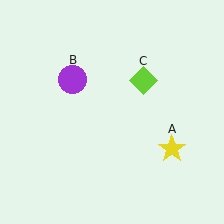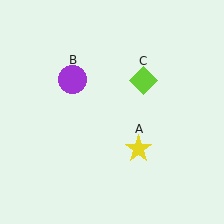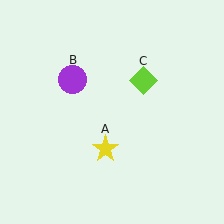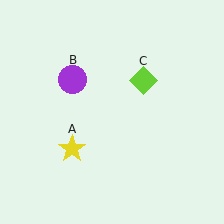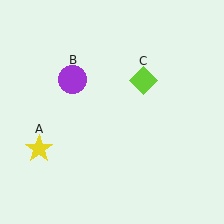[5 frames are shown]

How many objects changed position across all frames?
1 object changed position: yellow star (object A).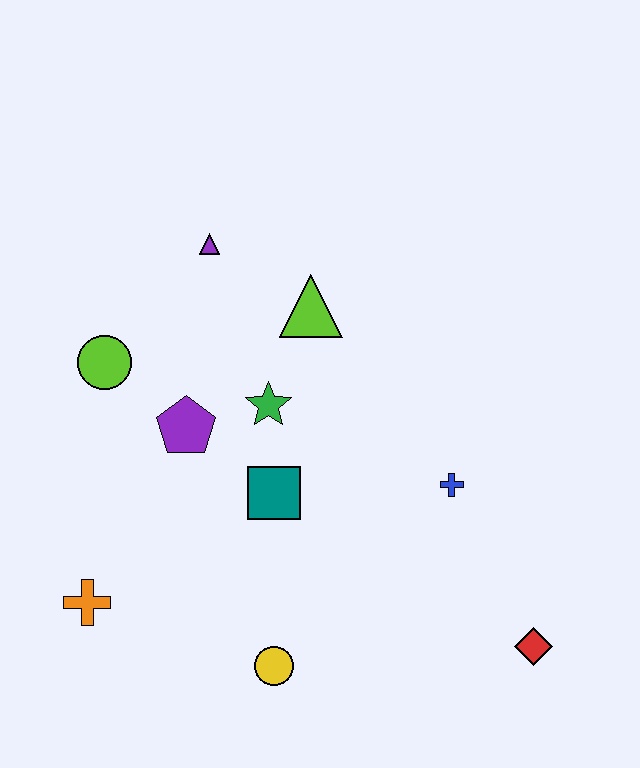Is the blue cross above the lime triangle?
No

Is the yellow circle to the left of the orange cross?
No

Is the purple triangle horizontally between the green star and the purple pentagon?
Yes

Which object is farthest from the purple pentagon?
The red diamond is farthest from the purple pentagon.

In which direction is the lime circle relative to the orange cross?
The lime circle is above the orange cross.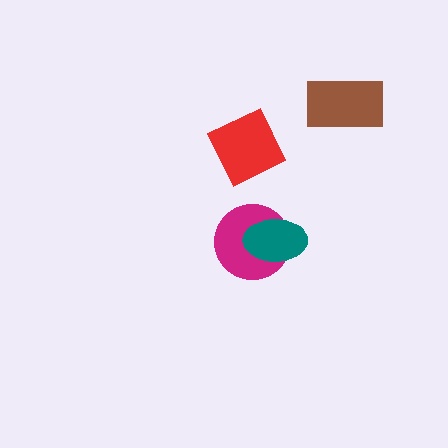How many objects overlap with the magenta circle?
1 object overlaps with the magenta circle.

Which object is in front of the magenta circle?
The teal ellipse is in front of the magenta circle.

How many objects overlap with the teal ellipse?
1 object overlaps with the teal ellipse.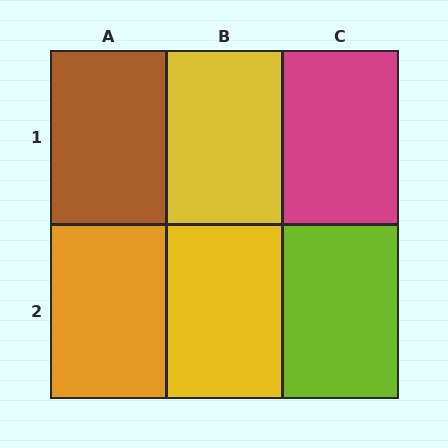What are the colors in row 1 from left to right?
Brown, yellow, magenta.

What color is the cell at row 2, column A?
Orange.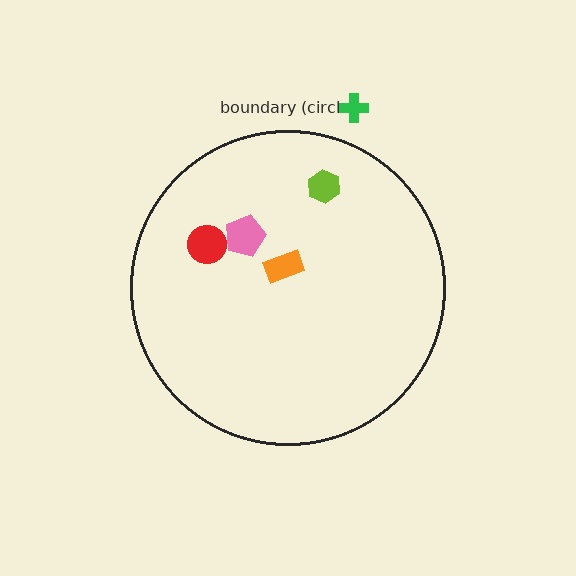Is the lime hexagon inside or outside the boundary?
Inside.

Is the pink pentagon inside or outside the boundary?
Inside.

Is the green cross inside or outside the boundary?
Outside.